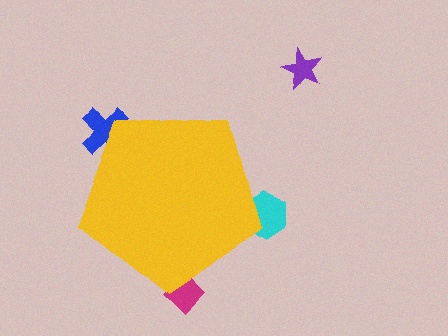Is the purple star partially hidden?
No, the purple star is fully visible.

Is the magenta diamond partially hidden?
Yes, the magenta diamond is partially hidden behind the yellow pentagon.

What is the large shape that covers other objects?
A yellow pentagon.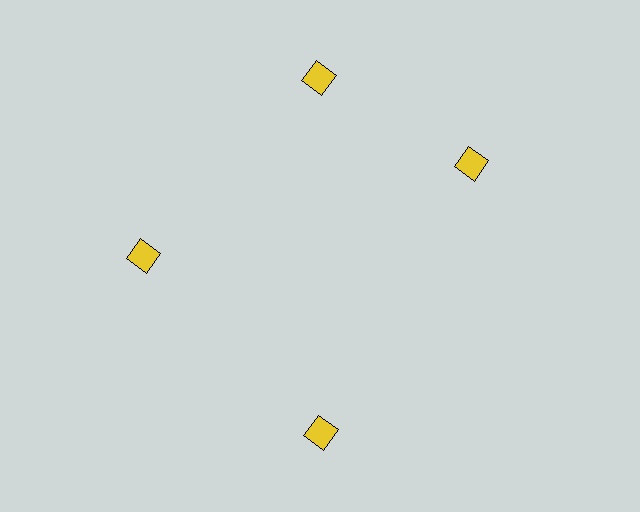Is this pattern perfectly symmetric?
No. The 4 yellow diamonds are arranged in a ring, but one element near the 3 o'clock position is rotated out of alignment along the ring, breaking the 4-fold rotational symmetry.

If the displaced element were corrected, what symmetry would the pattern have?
It would have 4-fold rotational symmetry — the pattern would map onto itself every 90 degrees.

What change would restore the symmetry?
The symmetry would be restored by rotating it back into even spacing with its neighbors so that all 4 diamonds sit at equal angles and equal distance from the center.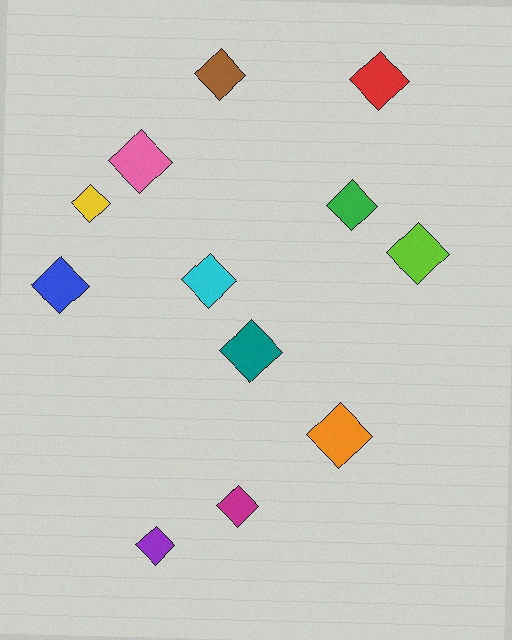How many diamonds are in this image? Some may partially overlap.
There are 12 diamonds.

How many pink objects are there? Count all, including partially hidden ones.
There is 1 pink object.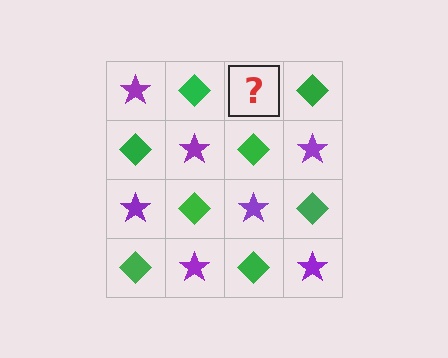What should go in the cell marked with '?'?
The missing cell should contain a purple star.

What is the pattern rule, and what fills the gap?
The rule is that it alternates purple star and green diamond in a checkerboard pattern. The gap should be filled with a purple star.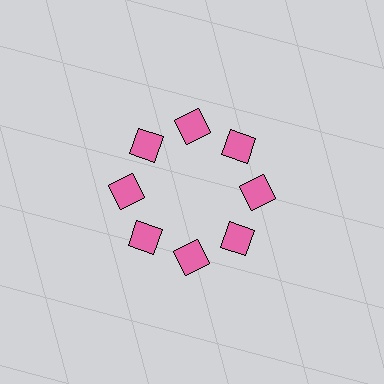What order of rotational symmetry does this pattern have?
This pattern has 8-fold rotational symmetry.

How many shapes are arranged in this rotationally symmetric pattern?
There are 8 shapes, arranged in 8 groups of 1.